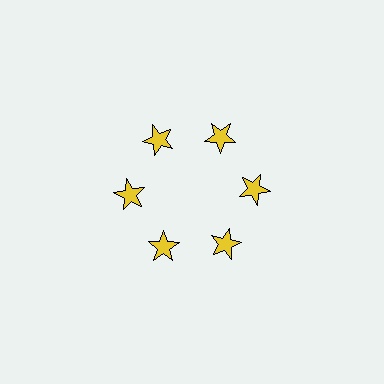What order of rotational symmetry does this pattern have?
This pattern has 6-fold rotational symmetry.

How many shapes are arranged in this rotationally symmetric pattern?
There are 6 shapes, arranged in 6 groups of 1.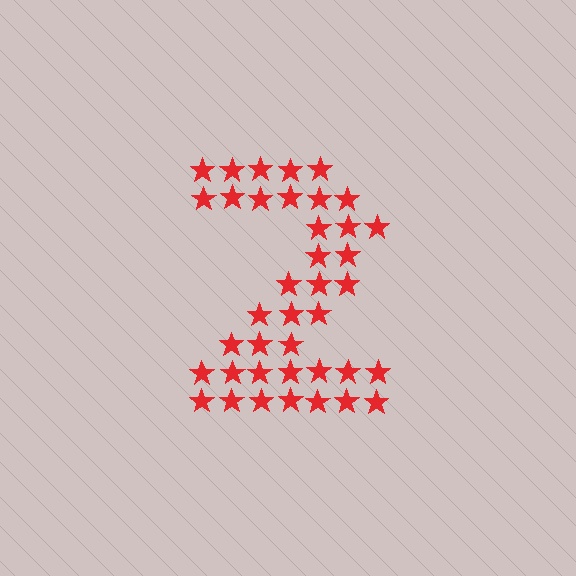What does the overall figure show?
The overall figure shows the digit 2.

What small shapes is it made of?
It is made of small stars.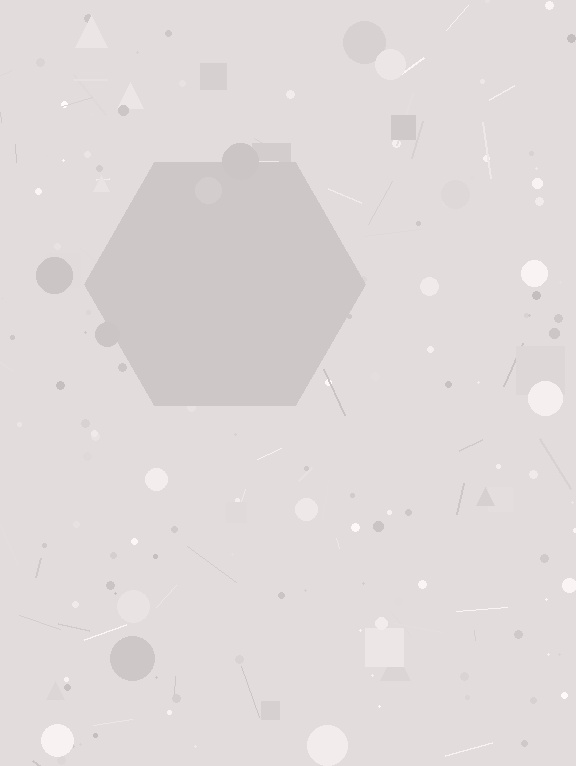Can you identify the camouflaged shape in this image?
The camouflaged shape is a hexagon.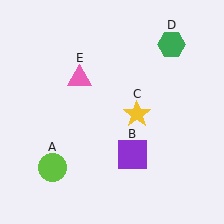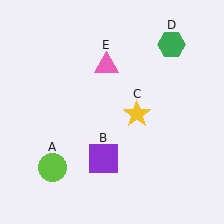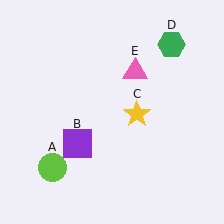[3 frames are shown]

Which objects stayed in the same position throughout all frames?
Lime circle (object A) and yellow star (object C) and green hexagon (object D) remained stationary.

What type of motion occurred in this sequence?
The purple square (object B), pink triangle (object E) rotated clockwise around the center of the scene.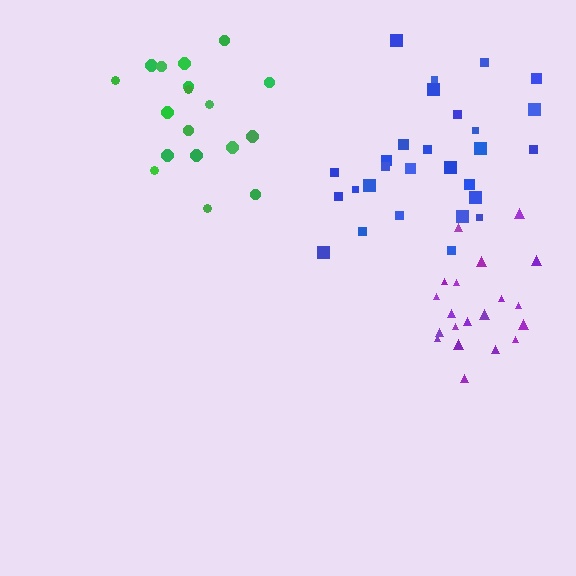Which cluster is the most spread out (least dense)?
Blue.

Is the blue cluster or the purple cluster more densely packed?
Purple.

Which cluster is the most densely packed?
Purple.